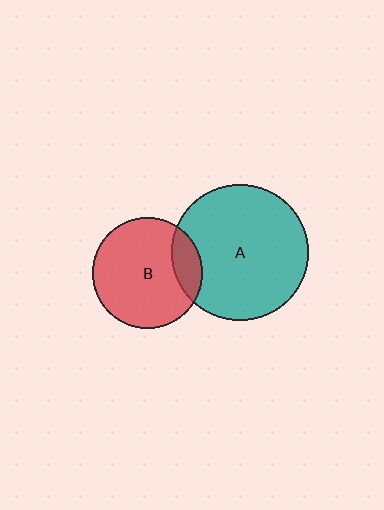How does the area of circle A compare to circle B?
Approximately 1.5 times.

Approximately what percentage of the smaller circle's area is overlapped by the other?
Approximately 15%.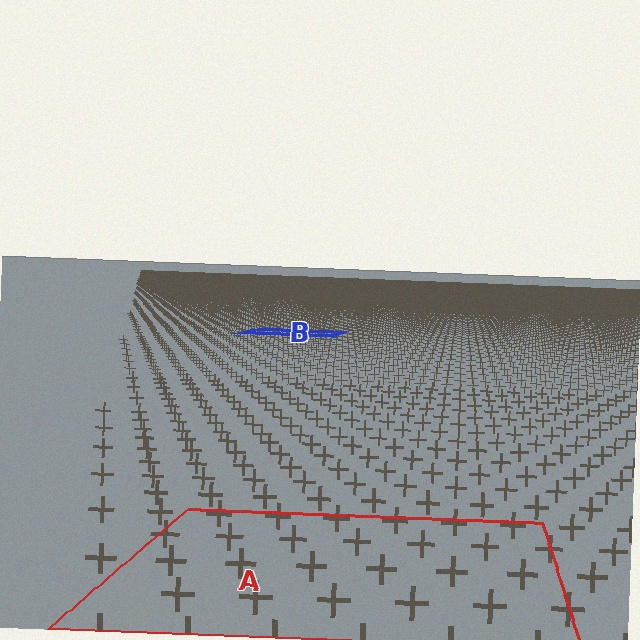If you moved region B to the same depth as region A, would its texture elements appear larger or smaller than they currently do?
They would appear larger. At a closer depth, the same texture elements are projected at a bigger on-screen size.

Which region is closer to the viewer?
Region A is closer. The texture elements there are larger and more spread out.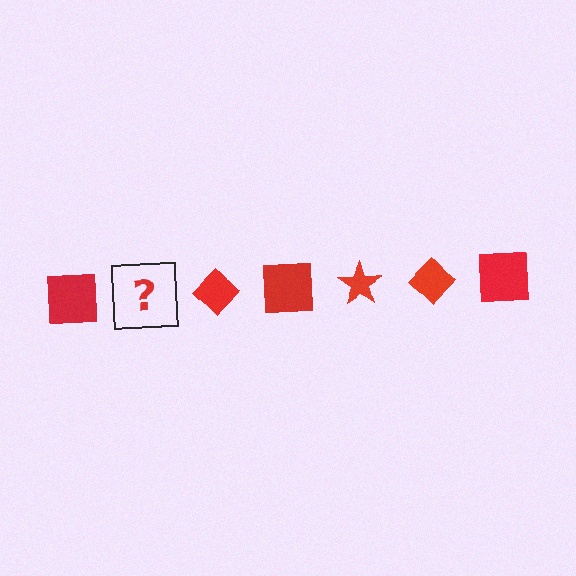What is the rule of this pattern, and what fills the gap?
The rule is that the pattern cycles through square, star, diamond shapes in red. The gap should be filled with a red star.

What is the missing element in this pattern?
The missing element is a red star.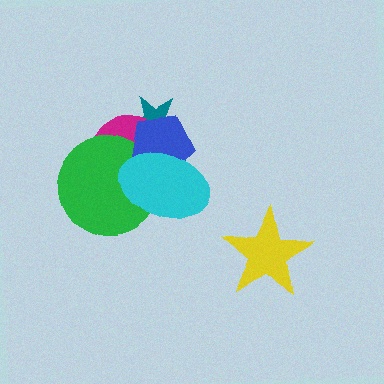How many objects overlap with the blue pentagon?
4 objects overlap with the blue pentagon.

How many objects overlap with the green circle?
3 objects overlap with the green circle.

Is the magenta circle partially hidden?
Yes, it is partially covered by another shape.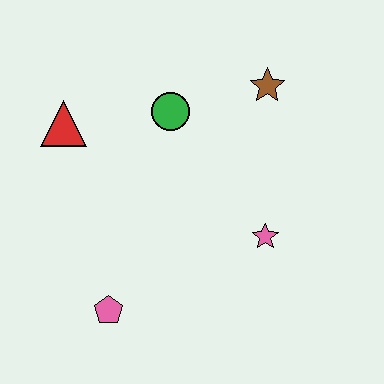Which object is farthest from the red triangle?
The pink star is farthest from the red triangle.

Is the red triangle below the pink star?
No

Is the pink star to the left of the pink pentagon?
No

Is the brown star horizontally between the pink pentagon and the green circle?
No